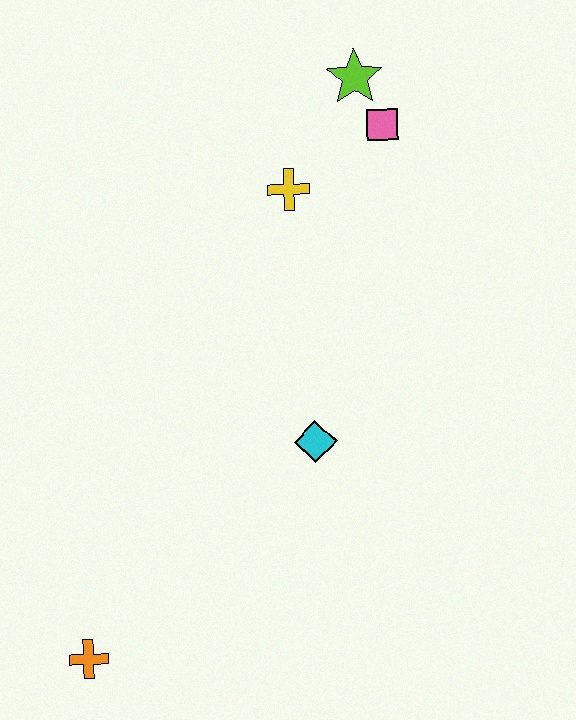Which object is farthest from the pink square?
The orange cross is farthest from the pink square.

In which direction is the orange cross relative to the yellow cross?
The orange cross is below the yellow cross.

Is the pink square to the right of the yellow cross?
Yes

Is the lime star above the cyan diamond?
Yes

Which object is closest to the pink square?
The lime star is closest to the pink square.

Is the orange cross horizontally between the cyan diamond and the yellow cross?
No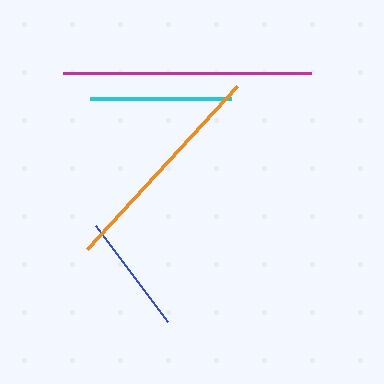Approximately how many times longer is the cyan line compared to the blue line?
The cyan line is approximately 1.2 times the length of the blue line.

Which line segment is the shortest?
The blue line is the shortest at approximately 121 pixels.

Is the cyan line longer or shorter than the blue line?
The cyan line is longer than the blue line.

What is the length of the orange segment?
The orange segment is approximately 222 pixels long.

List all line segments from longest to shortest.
From longest to shortest: magenta, orange, cyan, blue.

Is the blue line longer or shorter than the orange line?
The orange line is longer than the blue line.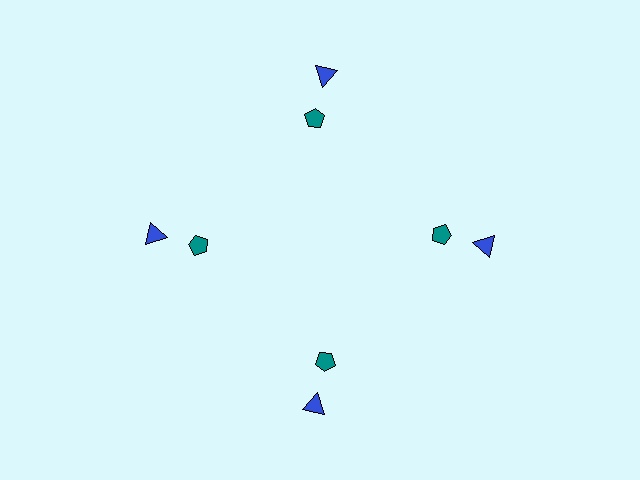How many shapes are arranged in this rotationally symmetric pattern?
There are 8 shapes, arranged in 4 groups of 2.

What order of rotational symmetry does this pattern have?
This pattern has 4-fold rotational symmetry.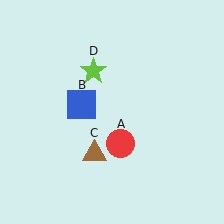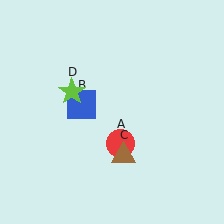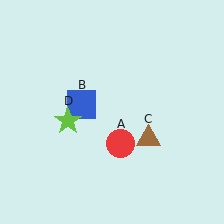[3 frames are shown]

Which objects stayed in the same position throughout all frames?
Red circle (object A) and blue square (object B) remained stationary.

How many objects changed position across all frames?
2 objects changed position: brown triangle (object C), lime star (object D).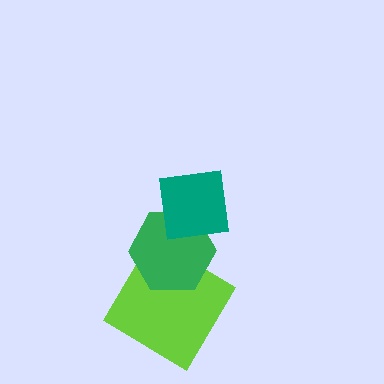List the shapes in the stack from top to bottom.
From top to bottom: the teal square, the green hexagon, the lime diamond.